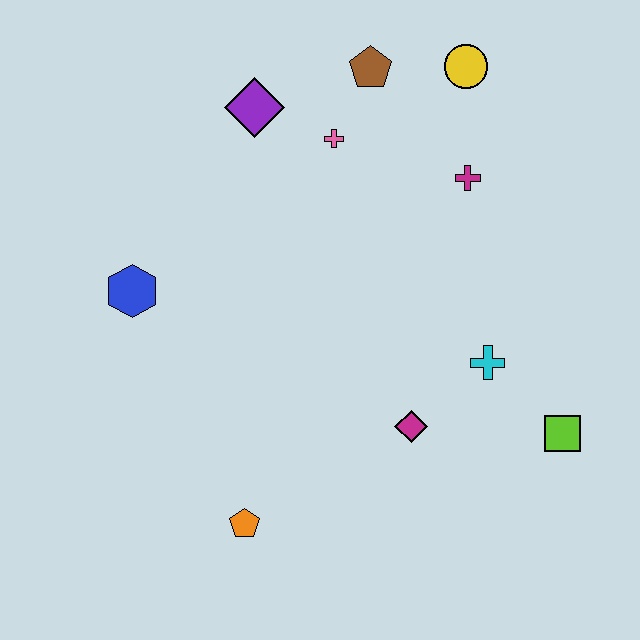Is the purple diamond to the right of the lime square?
No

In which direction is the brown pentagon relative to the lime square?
The brown pentagon is above the lime square.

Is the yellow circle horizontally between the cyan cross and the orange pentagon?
Yes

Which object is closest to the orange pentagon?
The magenta diamond is closest to the orange pentagon.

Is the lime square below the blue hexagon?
Yes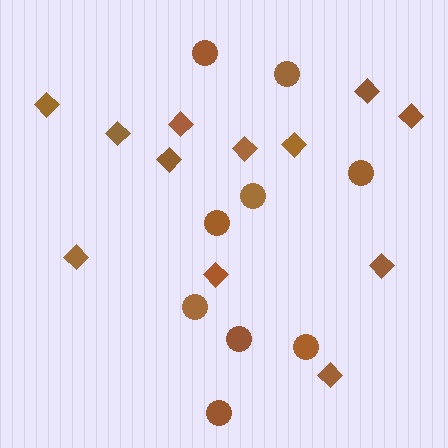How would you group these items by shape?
There are 2 groups: one group of diamonds (12) and one group of circles (9).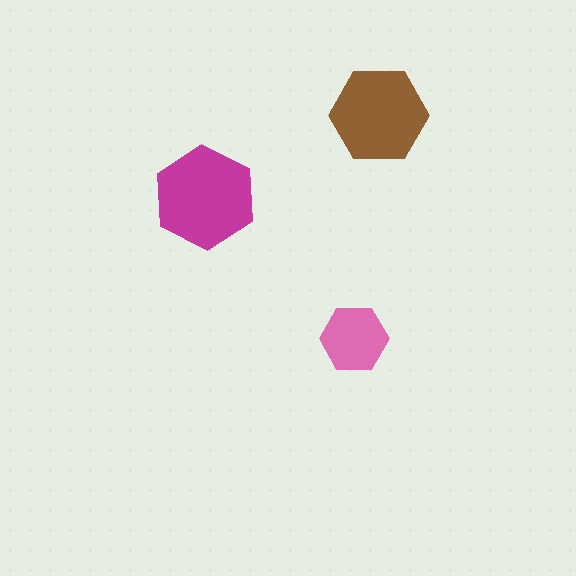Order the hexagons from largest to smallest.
the magenta one, the brown one, the pink one.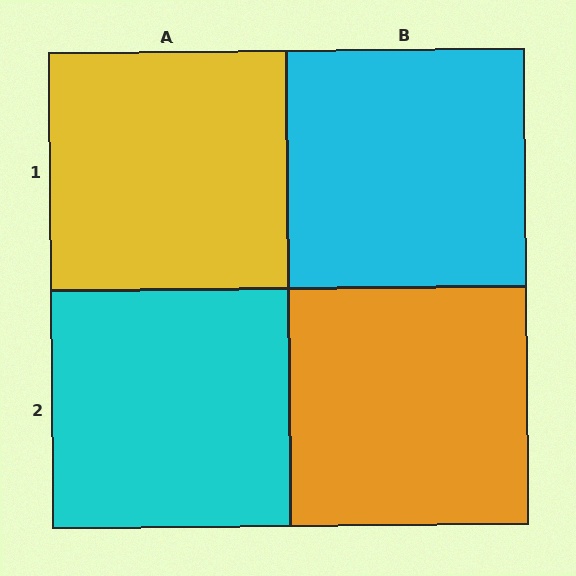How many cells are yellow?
1 cell is yellow.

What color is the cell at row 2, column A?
Cyan.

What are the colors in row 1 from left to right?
Yellow, cyan.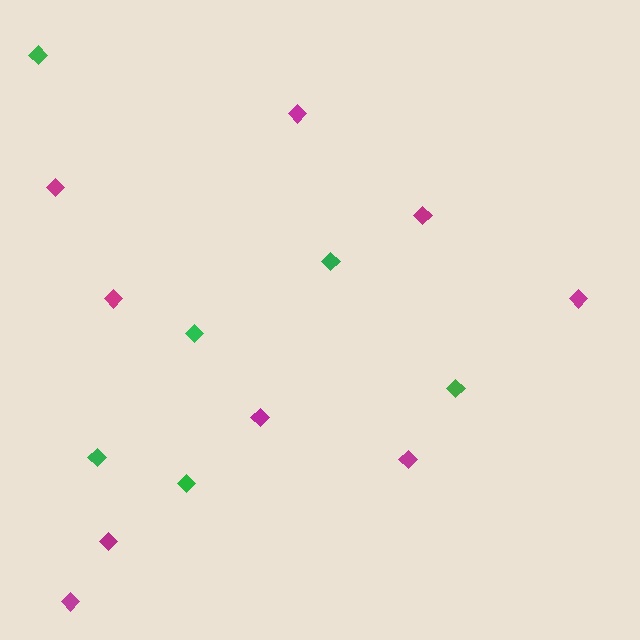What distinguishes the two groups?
There are 2 groups: one group of green diamonds (6) and one group of magenta diamonds (9).